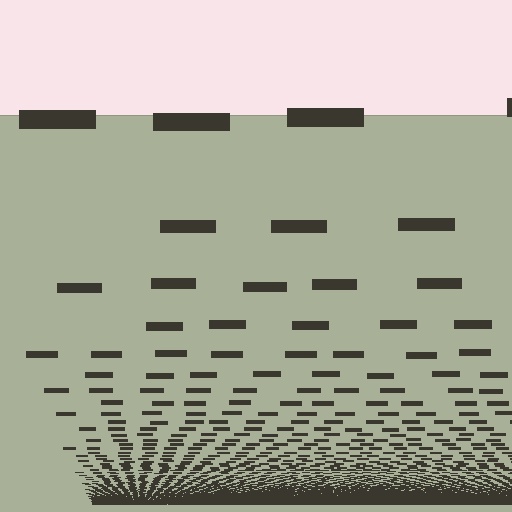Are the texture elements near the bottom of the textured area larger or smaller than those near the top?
Smaller. The gradient is inverted — elements near the bottom are smaller and denser.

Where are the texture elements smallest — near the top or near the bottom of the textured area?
Near the bottom.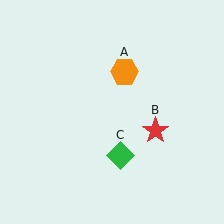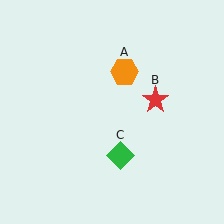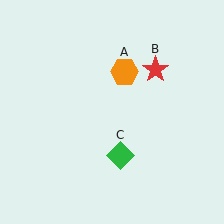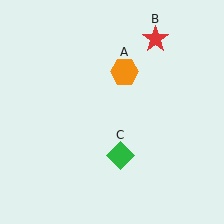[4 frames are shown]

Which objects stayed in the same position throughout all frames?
Orange hexagon (object A) and green diamond (object C) remained stationary.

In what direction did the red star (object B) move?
The red star (object B) moved up.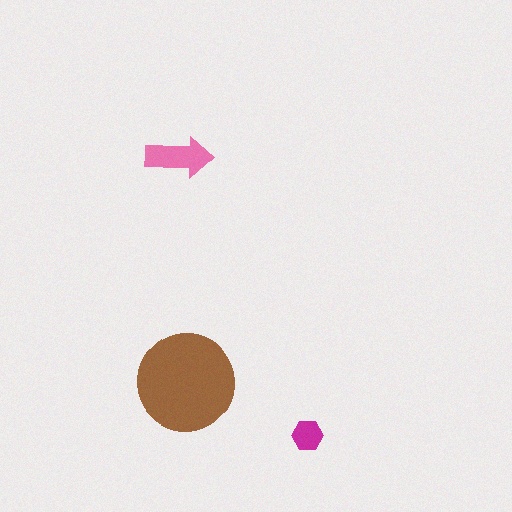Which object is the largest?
The brown circle.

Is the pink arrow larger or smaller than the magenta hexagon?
Larger.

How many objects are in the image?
There are 3 objects in the image.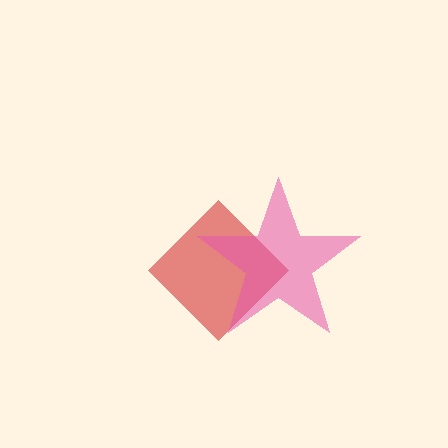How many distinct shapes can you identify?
There are 2 distinct shapes: a red diamond, a pink star.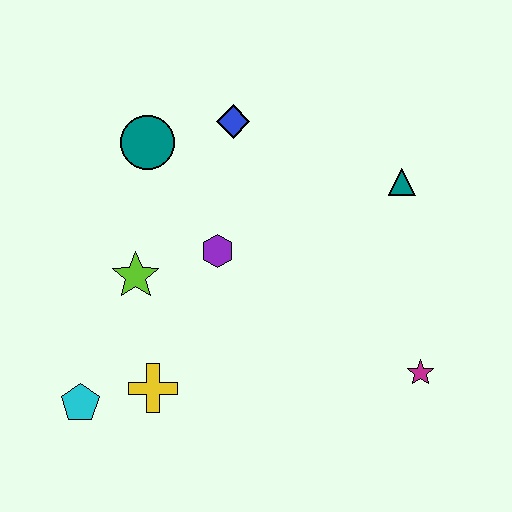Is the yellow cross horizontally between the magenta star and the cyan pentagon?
Yes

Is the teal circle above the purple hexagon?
Yes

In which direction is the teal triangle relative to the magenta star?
The teal triangle is above the magenta star.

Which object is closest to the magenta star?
The teal triangle is closest to the magenta star.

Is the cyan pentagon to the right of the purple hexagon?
No